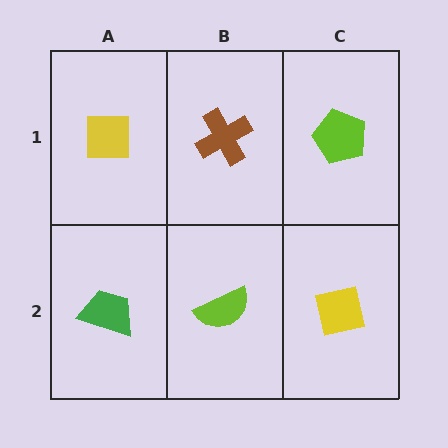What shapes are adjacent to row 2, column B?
A brown cross (row 1, column B), a green trapezoid (row 2, column A), a yellow square (row 2, column C).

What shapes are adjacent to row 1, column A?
A green trapezoid (row 2, column A), a brown cross (row 1, column B).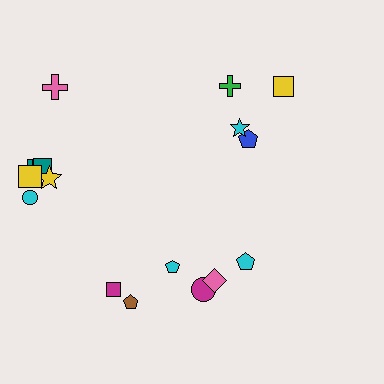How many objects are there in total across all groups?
There are 16 objects.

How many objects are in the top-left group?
There are 6 objects.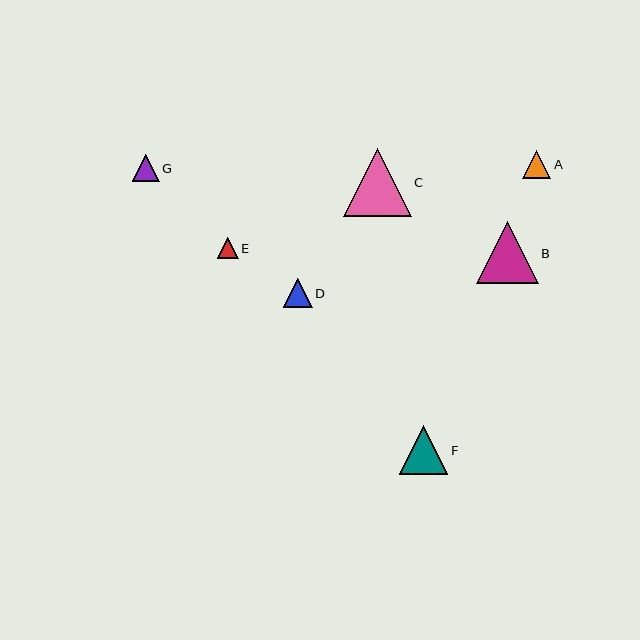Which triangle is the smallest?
Triangle E is the smallest with a size of approximately 21 pixels.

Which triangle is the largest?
Triangle C is the largest with a size of approximately 68 pixels.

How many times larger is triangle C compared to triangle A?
Triangle C is approximately 2.4 times the size of triangle A.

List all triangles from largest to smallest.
From largest to smallest: C, B, F, D, A, G, E.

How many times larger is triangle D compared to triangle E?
Triangle D is approximately 1.4 times the size of triangle E.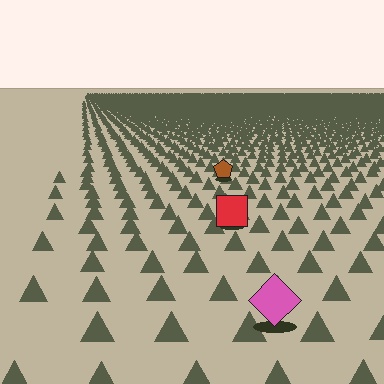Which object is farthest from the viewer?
The brown pentagon is farthest from the viewer. It appears smaller and the ground texture around it is denser.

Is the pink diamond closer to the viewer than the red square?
Yes. The pink diamond is closer — you can tell from the texture gradient: the ground texture is coarser near it.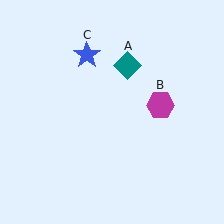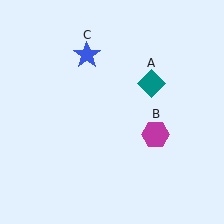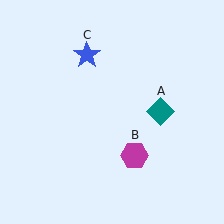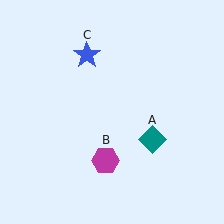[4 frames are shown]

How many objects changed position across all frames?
2 objects changed position: teal diamond (object A), magenta hexagon (object B).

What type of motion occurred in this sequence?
The teal diamond (object A), magenta hexagon (object B) rotated clockwise around the center of the scene.